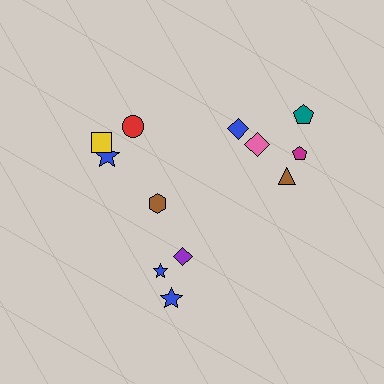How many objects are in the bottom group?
There are 4 objects.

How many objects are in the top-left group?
There are 3 objects.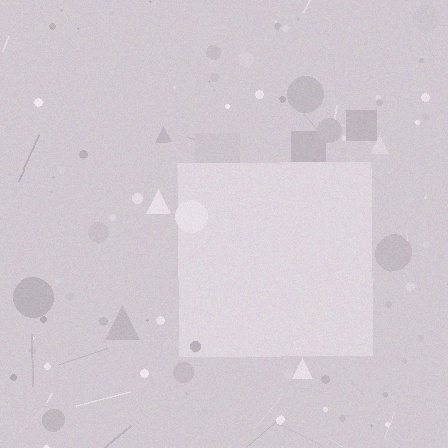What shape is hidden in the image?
A square is hidden in the image.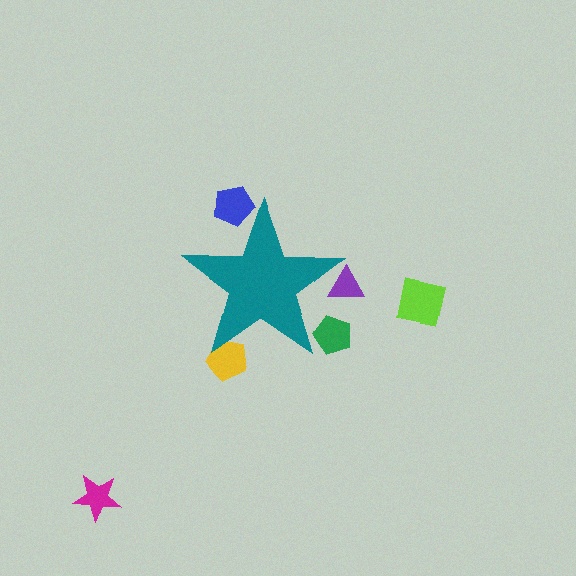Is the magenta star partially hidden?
No, the magenta star is fully visible.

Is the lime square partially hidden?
No, the lime square is fully visible.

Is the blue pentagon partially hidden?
Yes, the blue pentagon is partially hidden behind the teal star.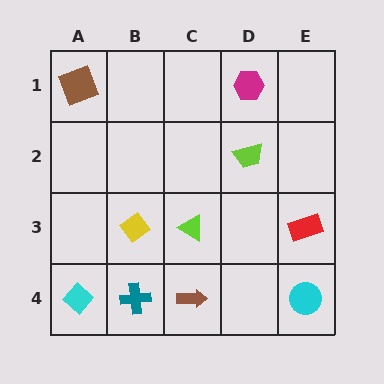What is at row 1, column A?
A brown square.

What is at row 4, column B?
A teal cross.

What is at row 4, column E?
A cyan circle.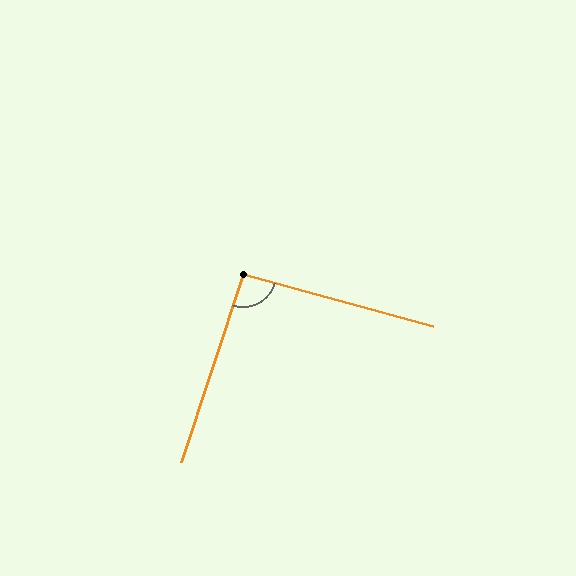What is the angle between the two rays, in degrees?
Approximately 93 degrees.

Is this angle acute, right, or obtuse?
It is approximately a right angle.